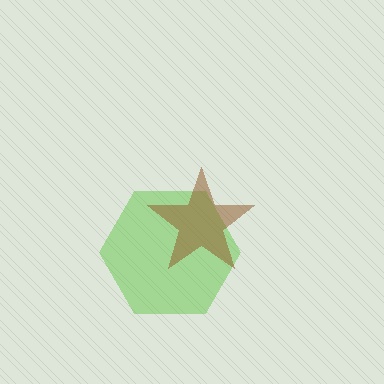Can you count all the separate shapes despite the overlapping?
Yes, there are 2 separate shapes.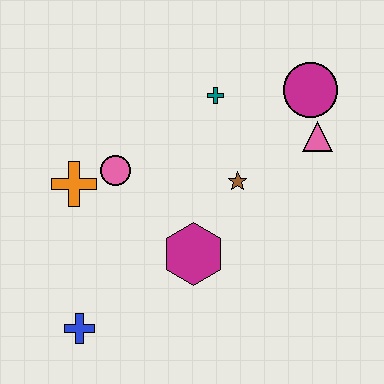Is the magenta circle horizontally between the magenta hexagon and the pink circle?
No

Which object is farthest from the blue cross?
The magenta circle is farthest from the blue cross.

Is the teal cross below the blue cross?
No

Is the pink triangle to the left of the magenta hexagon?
No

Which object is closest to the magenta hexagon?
The brown star is closest to the magenta hexagon.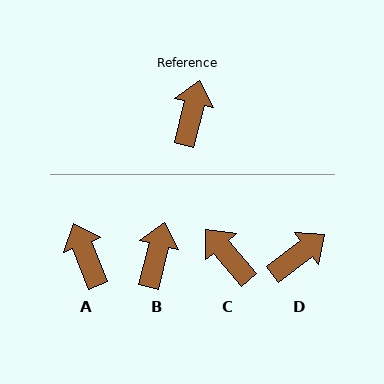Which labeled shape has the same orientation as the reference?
B.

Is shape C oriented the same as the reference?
No, it is off by about 54 degrees.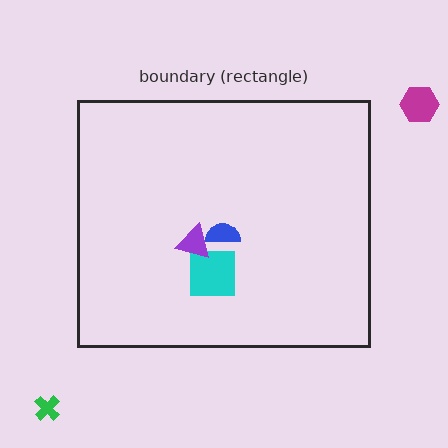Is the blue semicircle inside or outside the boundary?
Inside.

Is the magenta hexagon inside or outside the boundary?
Outside.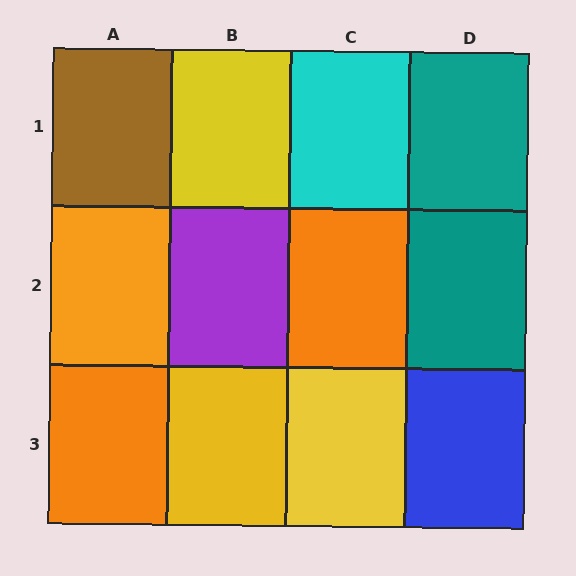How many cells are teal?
2 cells are teal.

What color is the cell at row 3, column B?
Yellow.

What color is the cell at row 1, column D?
Teal.